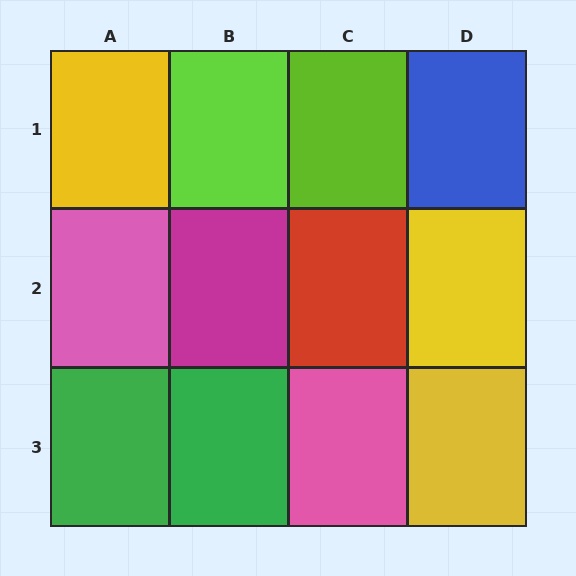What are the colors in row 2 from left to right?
Pink, magenta, red, yellow.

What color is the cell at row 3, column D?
Yellow.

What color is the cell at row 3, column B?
Green.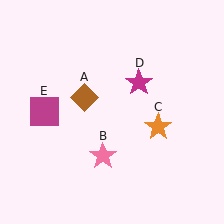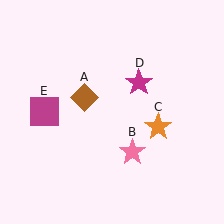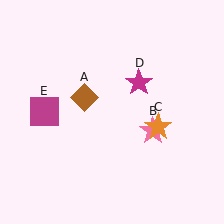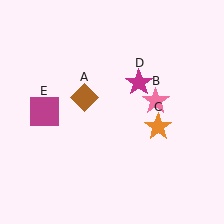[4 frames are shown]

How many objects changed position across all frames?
1 object changed position: pink star (object B).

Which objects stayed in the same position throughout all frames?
Brown diamond (object A) and orange star (object C) and magenta star (object D) and magenta square (object E) remained stationary.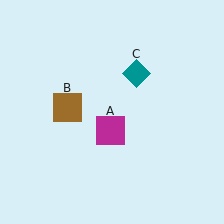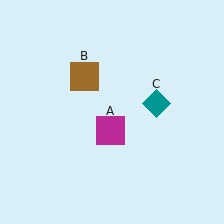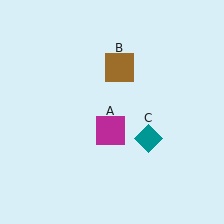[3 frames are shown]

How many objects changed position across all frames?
2 objects changed position: brown square (object B), teal diamond (object C).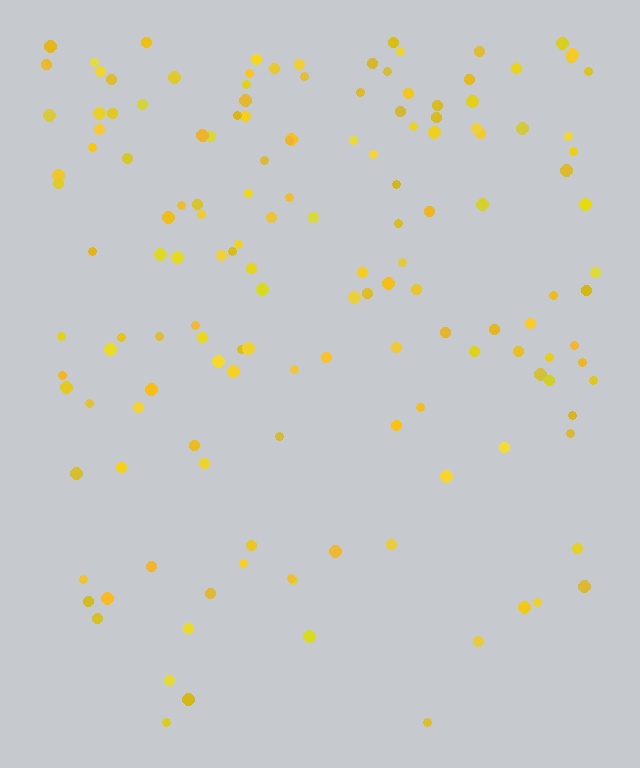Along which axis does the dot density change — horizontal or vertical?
Vertical.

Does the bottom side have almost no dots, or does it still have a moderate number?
Still a moderate number, just noticeably fewer than the top.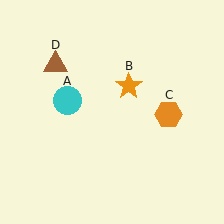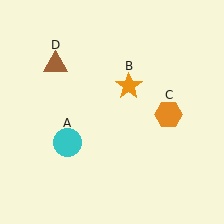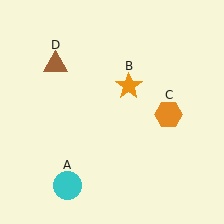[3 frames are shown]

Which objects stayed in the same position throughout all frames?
Orange star (object B) and orange hexagon (object C) and brown triangle (object D) remained stationary.